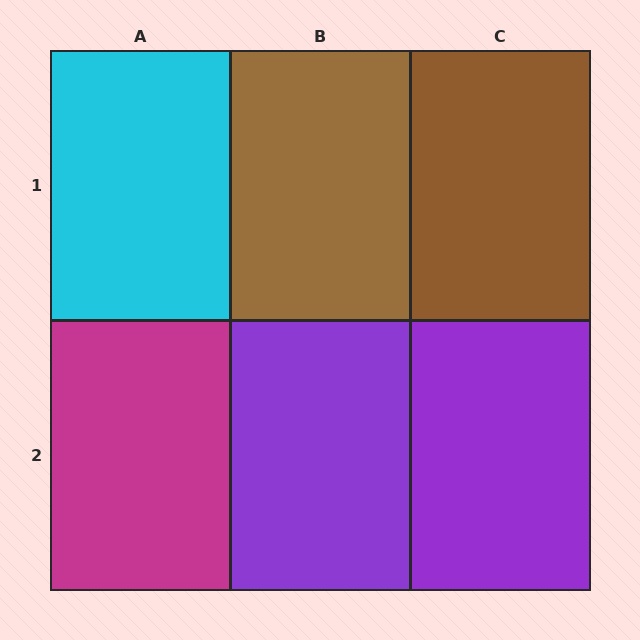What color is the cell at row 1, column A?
Cyan.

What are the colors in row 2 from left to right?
Magenta, purple, purple.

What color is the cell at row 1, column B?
Brown.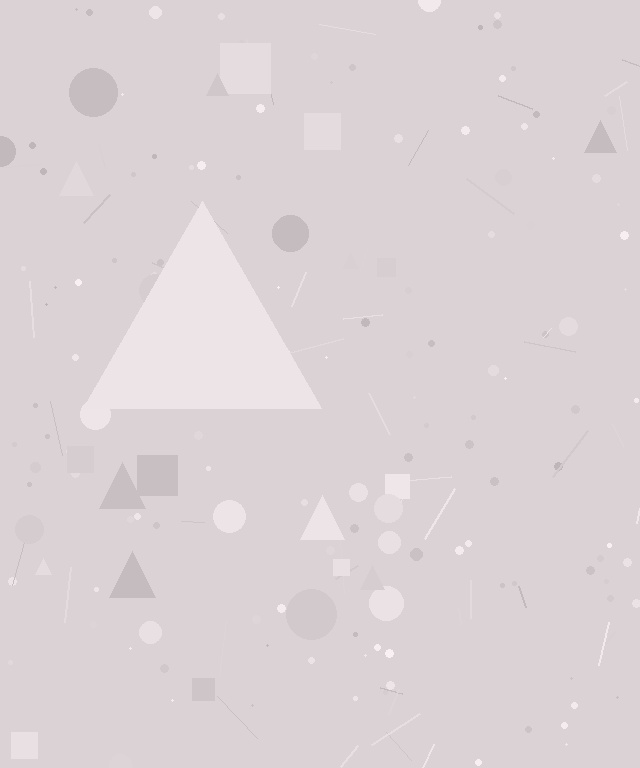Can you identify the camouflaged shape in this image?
The camouflaged shape is a triangle.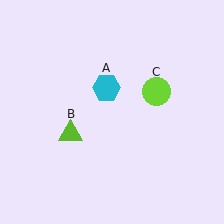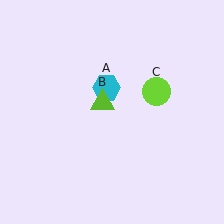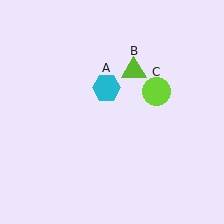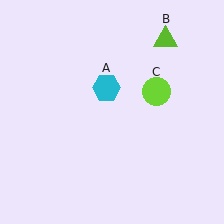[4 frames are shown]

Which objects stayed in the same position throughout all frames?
Cyan hexagon (object A) and lime circle (object C) remained stationary.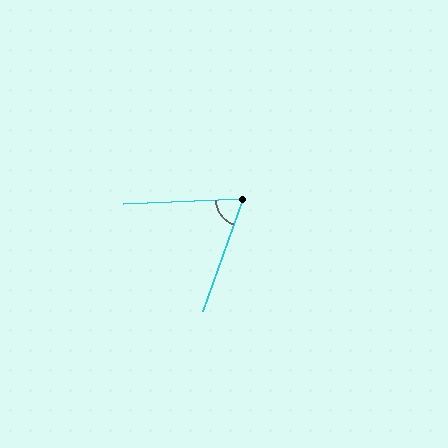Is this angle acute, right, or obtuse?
It is acute.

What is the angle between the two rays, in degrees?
Approximately 68 degrees.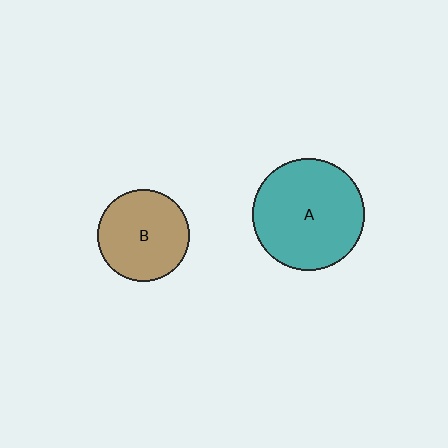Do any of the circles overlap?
No, none of the circles overlap.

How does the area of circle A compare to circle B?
Approximately 1.5 times.